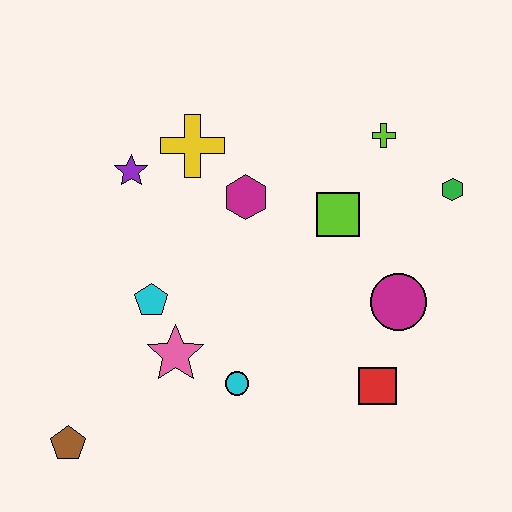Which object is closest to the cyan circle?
The pink star is closest to the cyan circle.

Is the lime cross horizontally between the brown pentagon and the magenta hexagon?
No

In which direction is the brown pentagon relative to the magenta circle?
The brown pentagon is to the left of the magenta circle.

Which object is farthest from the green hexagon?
The brown pentagon is farthest from the green hexagon.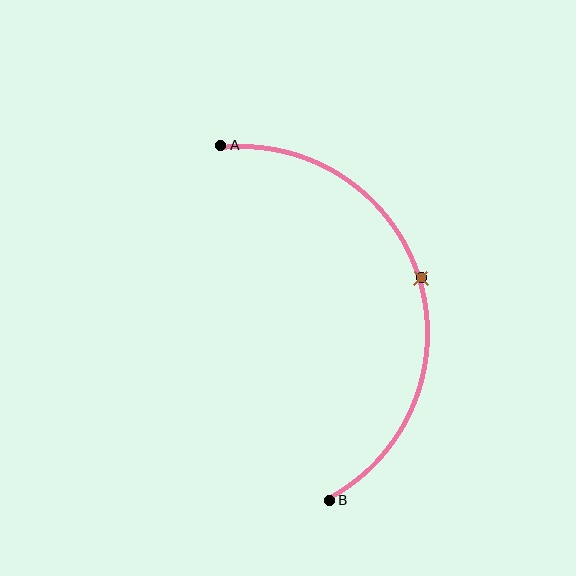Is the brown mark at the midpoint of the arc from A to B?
Yes. The brown mark lies on the arc at equal arc-length from both A and B — it is the arc midpoint.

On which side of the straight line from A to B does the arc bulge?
The arc bulges to the right of the straight line connecting A and B.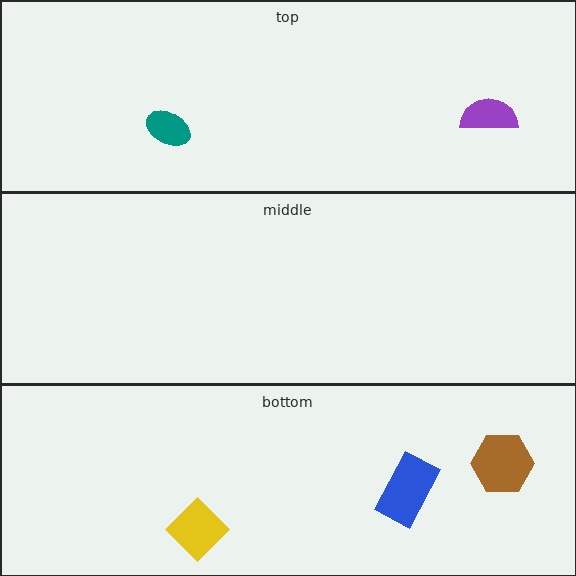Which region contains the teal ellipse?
The top region.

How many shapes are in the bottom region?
3.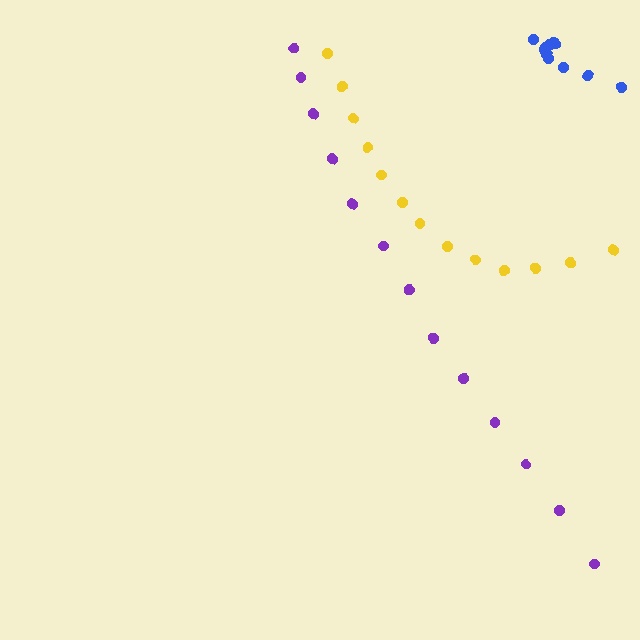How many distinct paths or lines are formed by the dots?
There are 3 distinct paths.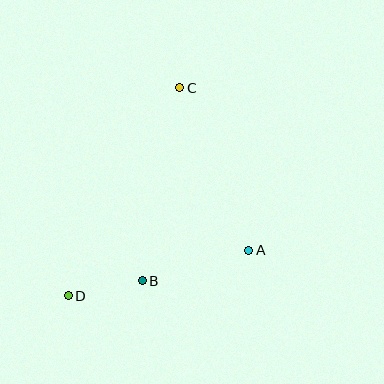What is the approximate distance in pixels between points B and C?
The distance between B and C is approximately 197 pixels.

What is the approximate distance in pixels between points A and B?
The distance between A and B is approximately 111 pixels.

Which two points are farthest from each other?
Points C and D are farthest from each other.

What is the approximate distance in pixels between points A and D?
The distance between A and D is approximately 186 pixels.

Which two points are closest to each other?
Points B and D are closest to each other.